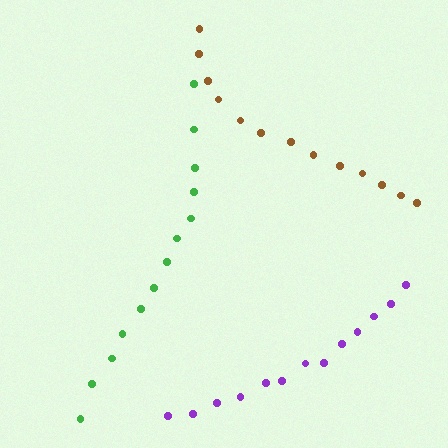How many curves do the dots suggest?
There are 3 distinct paths.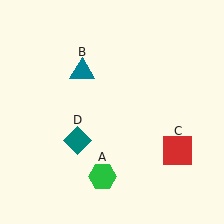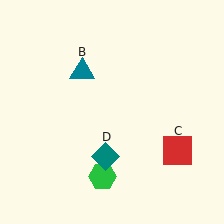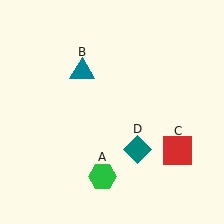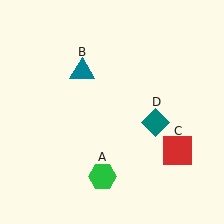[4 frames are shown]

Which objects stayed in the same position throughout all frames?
Green hexagon (object A) and teal triangle (object B) and red square (object C) remained stationary.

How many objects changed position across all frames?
1 object changed position: teal diamond (object D).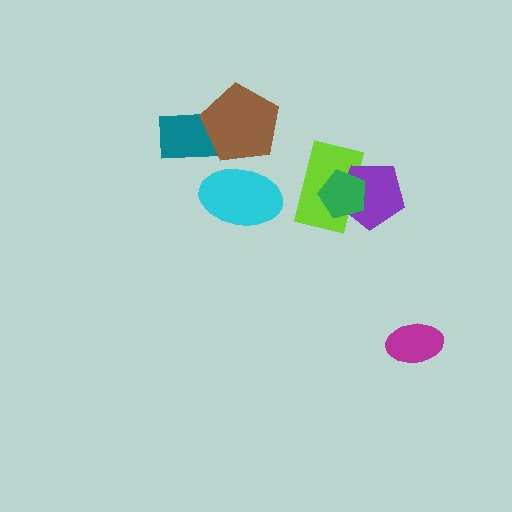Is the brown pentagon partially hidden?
No, no other shape covers it.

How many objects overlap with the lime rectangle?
2 objects overlap with the lime rectangle.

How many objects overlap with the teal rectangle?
1 object overlaps with the teal rectangle.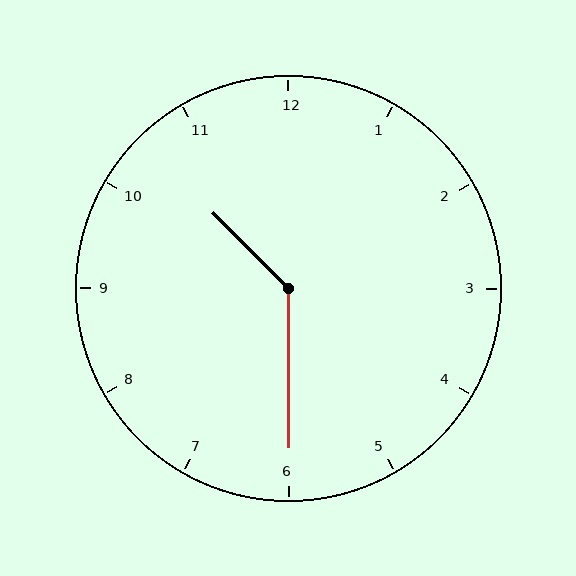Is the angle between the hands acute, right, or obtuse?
It is obtuse.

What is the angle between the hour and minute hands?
Approximately 135 degrees.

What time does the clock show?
10:30.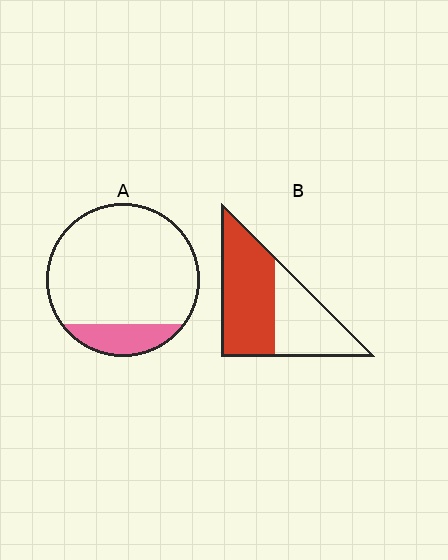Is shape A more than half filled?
No.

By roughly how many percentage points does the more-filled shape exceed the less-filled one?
By roughly 40 percentage points (B over A).